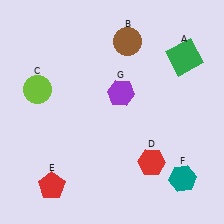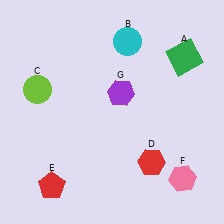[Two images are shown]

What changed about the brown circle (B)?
In Image 1, B is brown. In Image 2, it changed to cyan.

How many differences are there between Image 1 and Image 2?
There are 2 differences between the two images.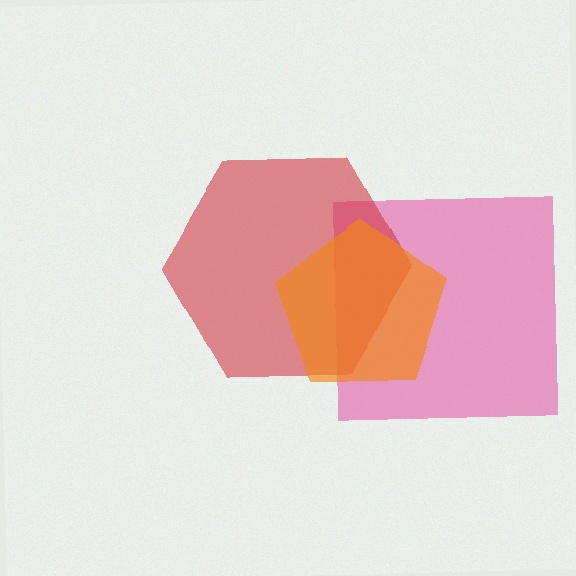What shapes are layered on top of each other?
The layered shapes are: a pink square, a red hexagon, an orange pentagon.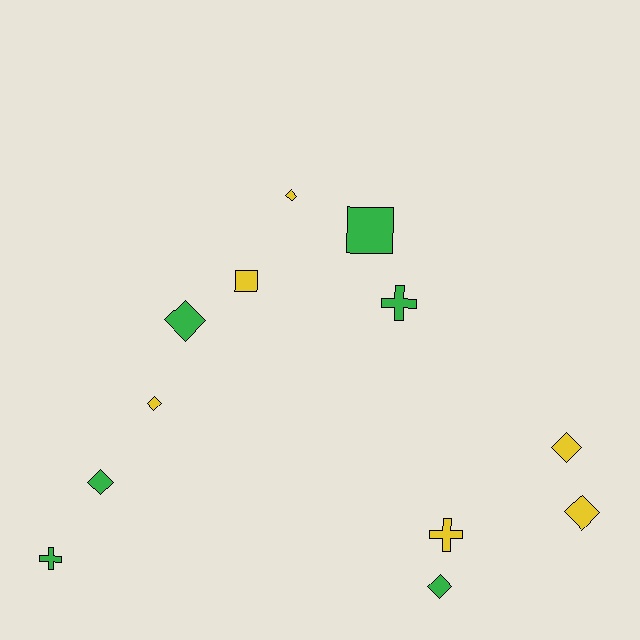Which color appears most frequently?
Yellow, with 6 objects.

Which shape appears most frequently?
Diamond, with 7 objects.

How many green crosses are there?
There are 2 green crosses.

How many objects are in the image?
There are 12 objects.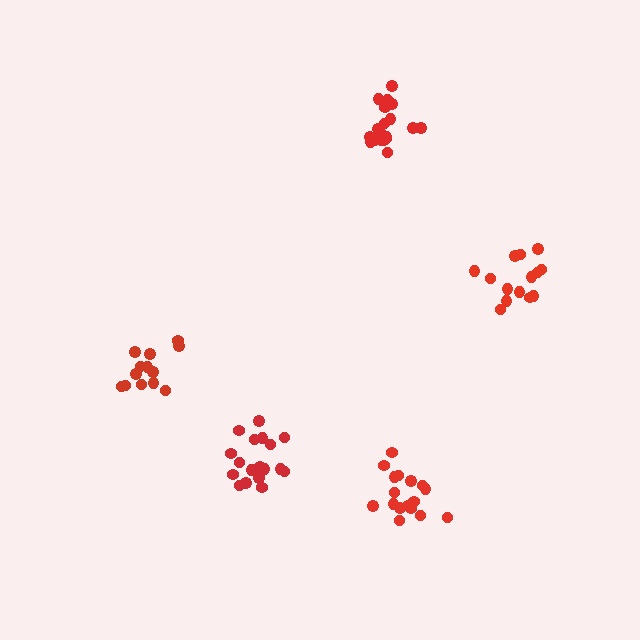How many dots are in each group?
Group 1: 14 dots, Group 2: 19 dots, Group 3: 19 dots, Group 4: 17 dots, Group 5: 13 dots (82 total).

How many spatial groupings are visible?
There are 5 spatial groupings.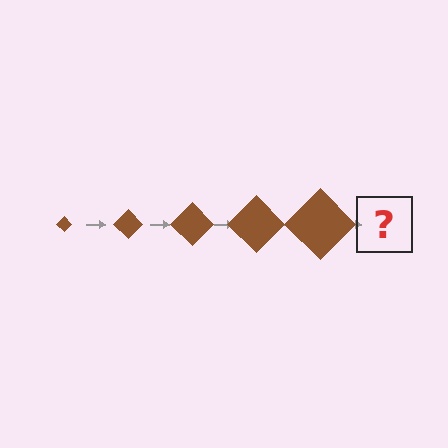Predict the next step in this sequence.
The next step is a brown diamond, larger than the previous one.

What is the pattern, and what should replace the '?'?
The pattern is that the diamond gets progressively larger each step. The '?' should be a brown diamond, larger than the previous one.